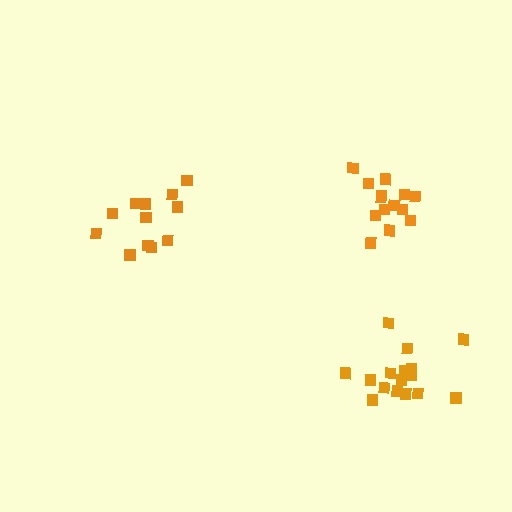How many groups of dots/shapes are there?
There are 3 groups.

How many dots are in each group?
Group 1: 12 dots, Group 2: 14 dots, Group 3: 16 dots (42 total).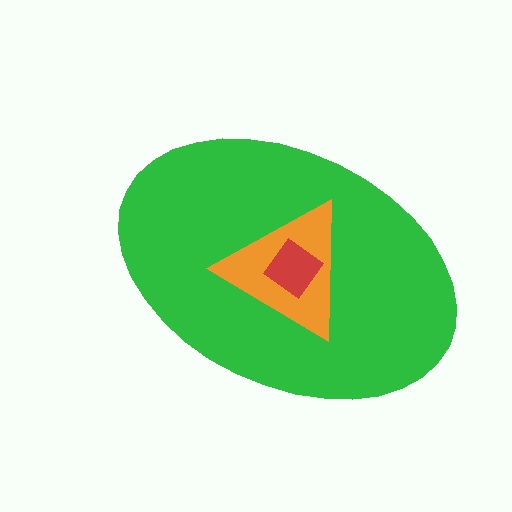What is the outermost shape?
The green ellipse.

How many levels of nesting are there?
3.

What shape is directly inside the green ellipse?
The orange triangle.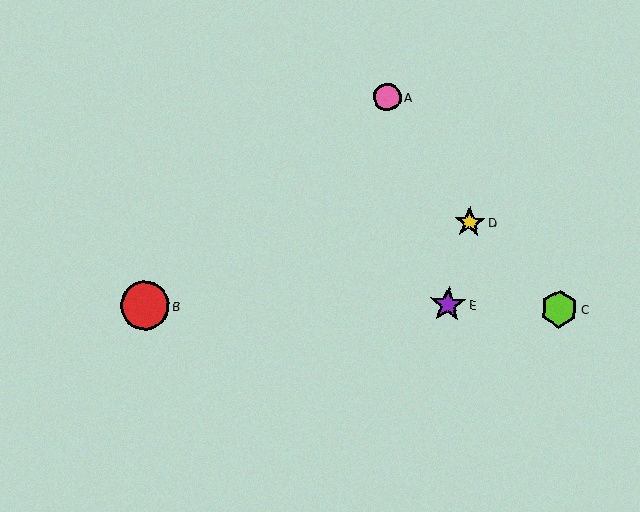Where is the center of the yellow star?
The center of the yellow star is at (469, 222).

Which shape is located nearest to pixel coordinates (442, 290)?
The purple star (labeled E) at (448, 305) is nearest to that location.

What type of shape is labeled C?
Shape C is a lime hexagon.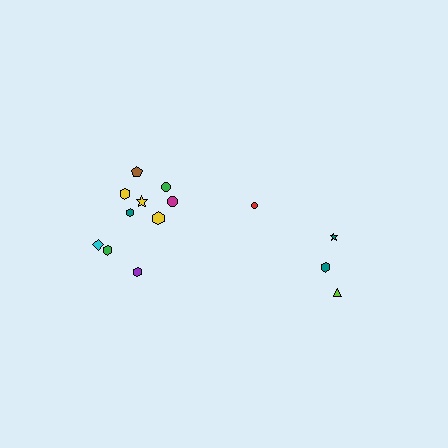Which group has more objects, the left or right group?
The left group.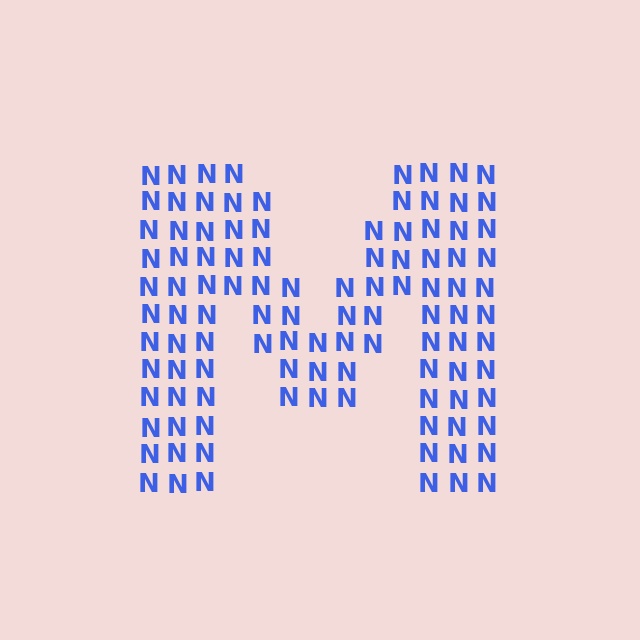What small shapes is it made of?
It is made of small letter N's.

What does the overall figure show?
The overall figure shows the letter M.